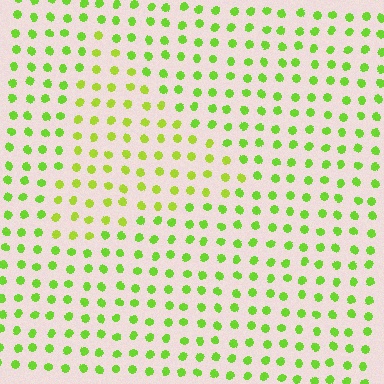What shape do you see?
I see a triangle.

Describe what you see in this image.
The image is filled with small lime elements in a uniform arrangement. A triangle-shaped region is visible where the elements are tinted to a slightly different hue, forming a subtle color boundary.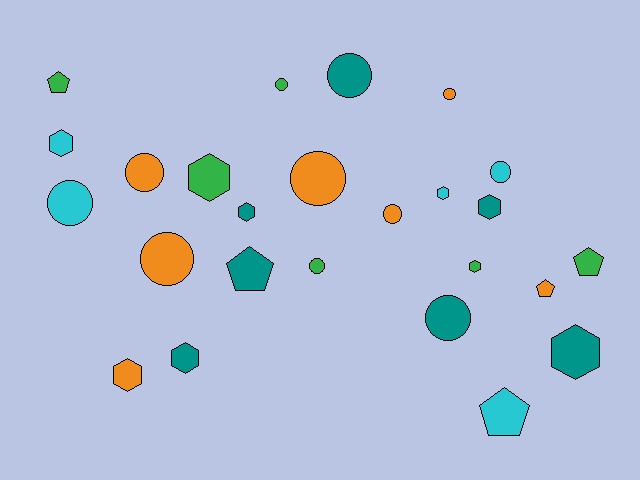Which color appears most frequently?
Teal, with 7 objects.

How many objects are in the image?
There are 25 objects.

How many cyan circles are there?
There are 2 cyan circles.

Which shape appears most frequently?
Circle, with 11 objects.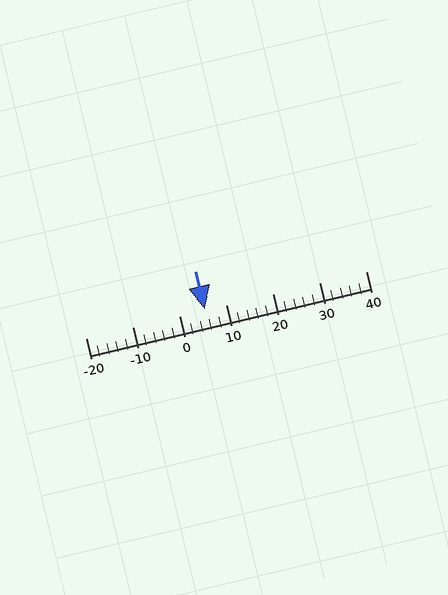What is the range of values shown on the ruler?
The ruler shows values from -20 to 40.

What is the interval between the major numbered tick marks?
The major tick marks are spaced 10 units apart.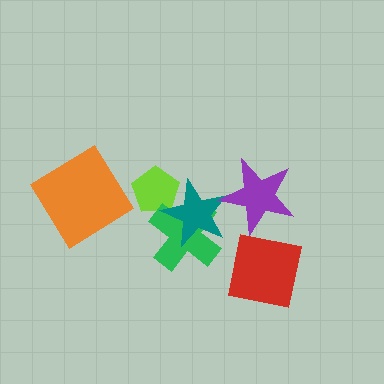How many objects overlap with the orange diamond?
0 objects overlap with the orange diamond.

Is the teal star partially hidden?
Yes, it is partially covered by another shape.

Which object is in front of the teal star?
The purple star is in front of the teal star.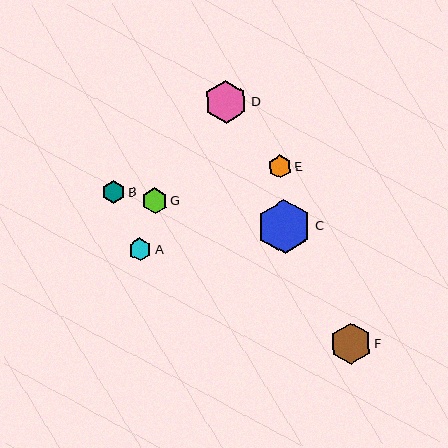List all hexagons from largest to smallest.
From largest to smallest: C, D, F, G, E, A, B.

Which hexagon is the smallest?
Hexagon B is the smallest with a size of approximately 23 pixels.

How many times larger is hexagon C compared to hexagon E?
Hexagon C is approximately 2.3 times the size of hexagon E.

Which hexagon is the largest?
Hexagon C is the largest with a size of approximately 54 pixels.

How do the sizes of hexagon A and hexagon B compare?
Hexagon A and hexagon B are approximately the same size.